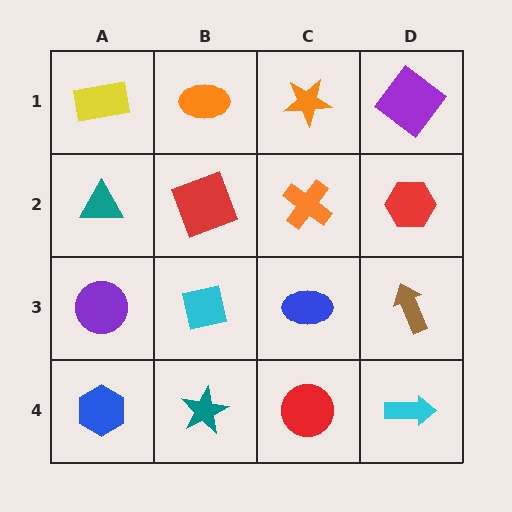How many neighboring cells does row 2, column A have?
3.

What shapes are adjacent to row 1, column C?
An orange cross (row 2, column C), an orange ellipse (row 1, column B), a purple diamond (row 1, column D).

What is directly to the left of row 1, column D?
An orange star.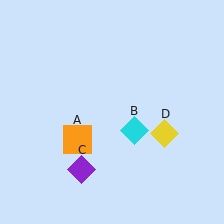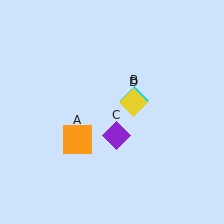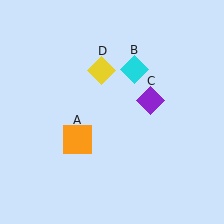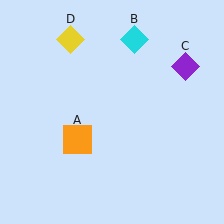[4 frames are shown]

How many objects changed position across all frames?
3 objects changed position: cyan diamond (object B), purple diamond (object C), yellow diamond (object D).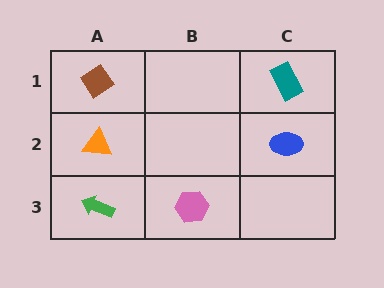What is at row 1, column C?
A teal rectangle.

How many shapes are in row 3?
2 shapes.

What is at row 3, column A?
A green arrow.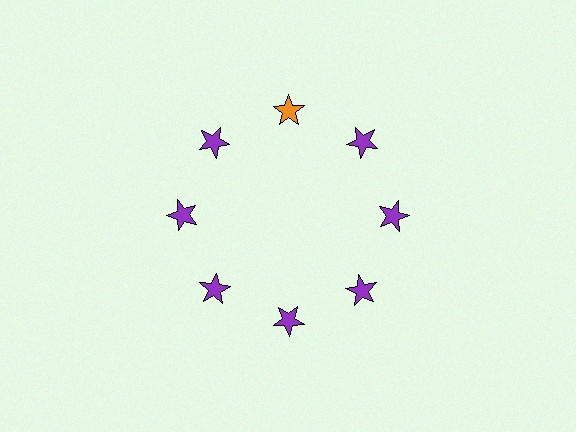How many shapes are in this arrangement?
There are 8 shapes arranged in a ring pattern.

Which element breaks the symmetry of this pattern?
The orange star at roughly the 12 o'clock position breaks the symmetry. All other shapes are purple stars.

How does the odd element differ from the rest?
It has a different color: orange instead of purple.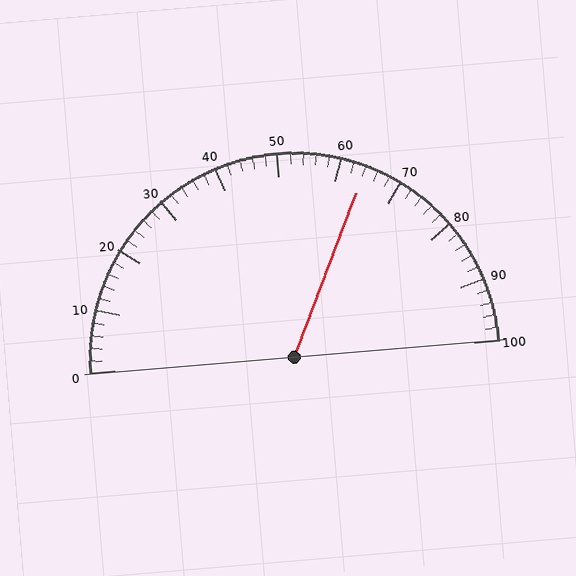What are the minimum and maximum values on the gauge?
The gauge ranges from 0 to 100.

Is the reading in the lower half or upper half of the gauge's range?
The reading is in the upper half of the range (0 to 100).